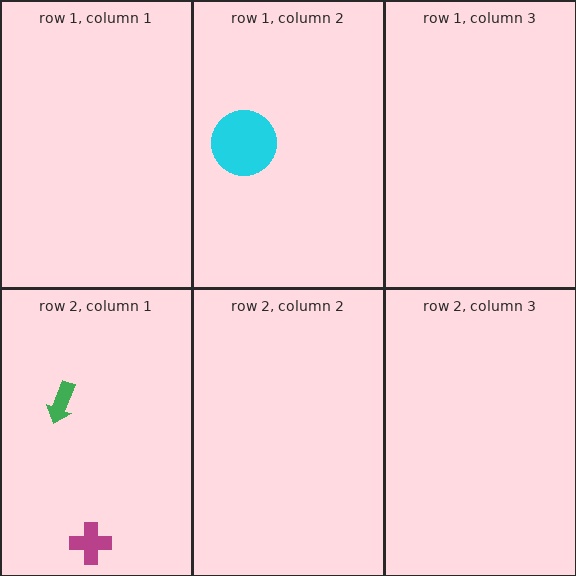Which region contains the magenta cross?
The row 2, column 1 region.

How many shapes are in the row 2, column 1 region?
2.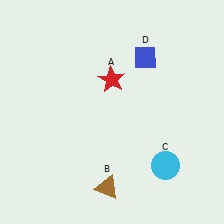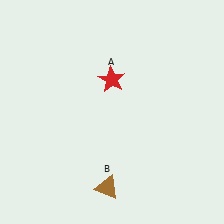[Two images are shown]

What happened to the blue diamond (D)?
The blue diamond (D) was removed in Image 2. It was in the top-right area of Image 1.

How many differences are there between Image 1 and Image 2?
There are 2 differences between the two images.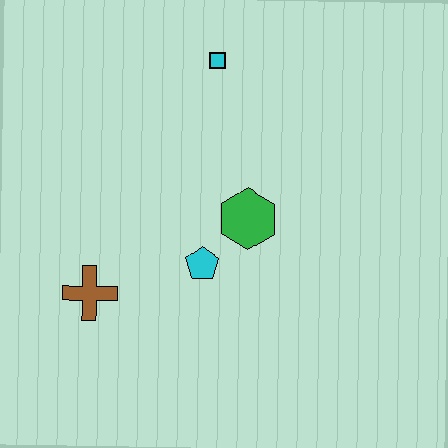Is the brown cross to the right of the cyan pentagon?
No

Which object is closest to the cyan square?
The green hexagon is closest to the cyan square.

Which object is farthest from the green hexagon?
The brown cross is farthest from the green hexagon.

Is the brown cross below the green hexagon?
Yes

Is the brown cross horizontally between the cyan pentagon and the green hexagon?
No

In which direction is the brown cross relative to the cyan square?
The brown cross is below the cyan square.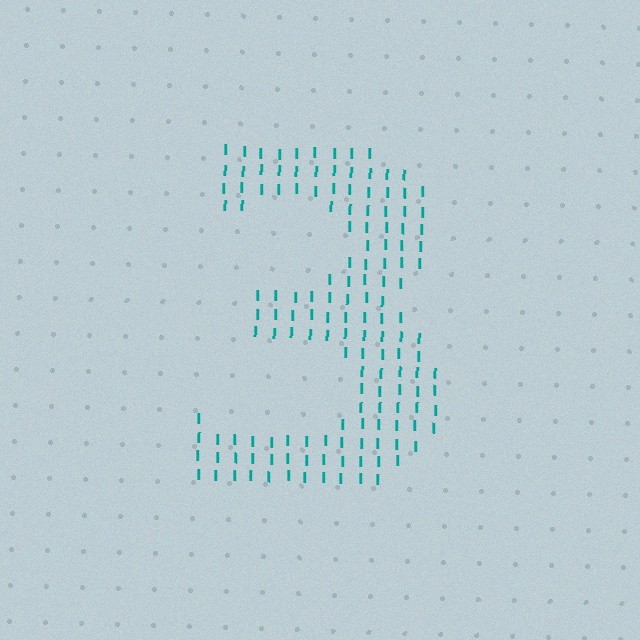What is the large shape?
The large shape is the digit 3.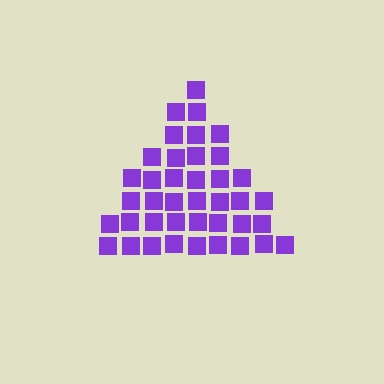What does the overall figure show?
The overall figure shows a triangle.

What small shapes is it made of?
It is made of small squares.